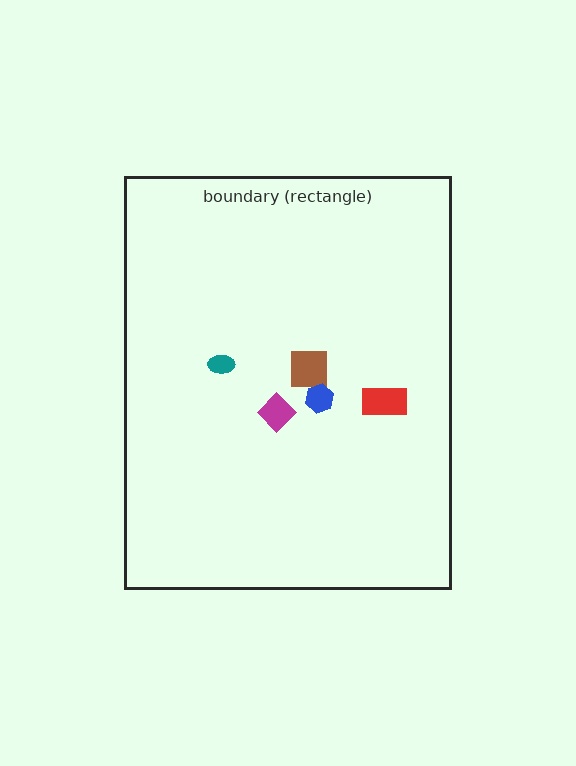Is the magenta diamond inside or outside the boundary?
Inside.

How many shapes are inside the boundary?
5 inside, 0 outside.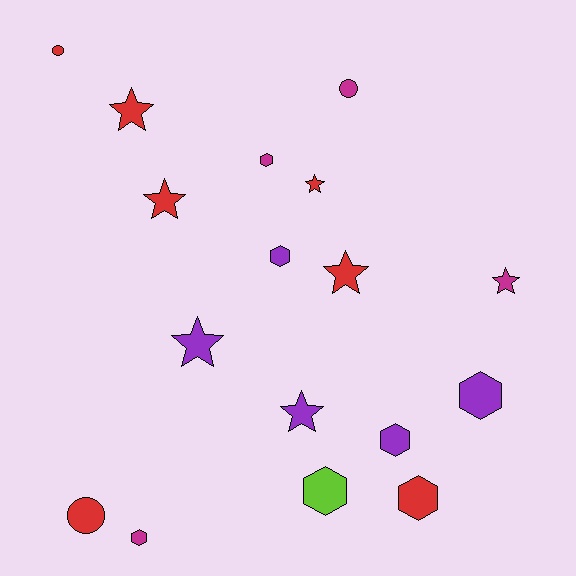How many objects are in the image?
There are 17 objects.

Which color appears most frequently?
Red, with 7 objects.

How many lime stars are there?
There are no lime stars.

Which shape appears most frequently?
Hexagon, with 7 objects.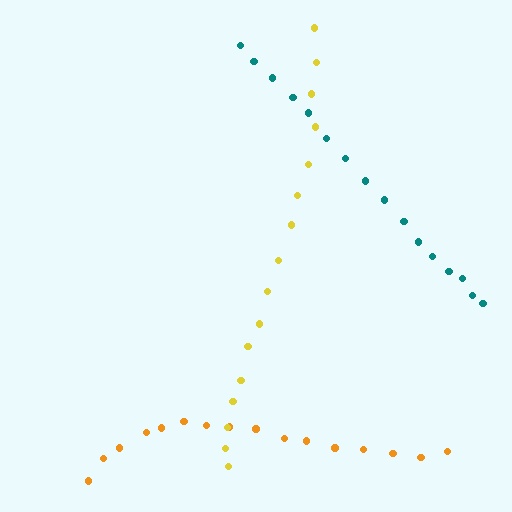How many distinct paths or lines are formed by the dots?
There are 3 distinct paths.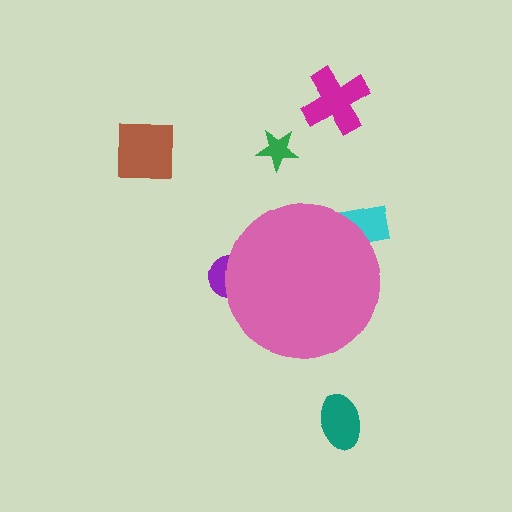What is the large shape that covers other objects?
A pink circle.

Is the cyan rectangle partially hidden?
Yes, the cyan rectangle is partially hidden behind the pink circle.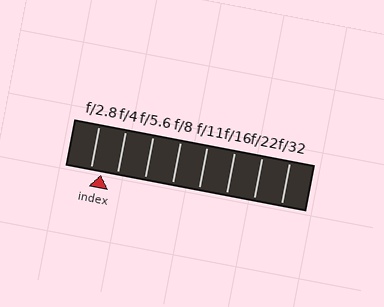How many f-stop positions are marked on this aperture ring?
There are 8 f-stop positions marked.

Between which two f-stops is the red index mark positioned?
The index mark is between f/2.8 and f/4.